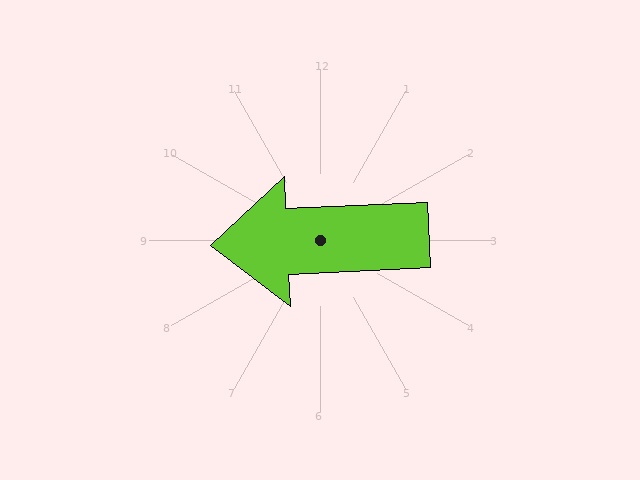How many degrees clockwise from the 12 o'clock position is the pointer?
Approximately 267 degrees.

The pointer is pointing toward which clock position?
Roughly 9 o'clock.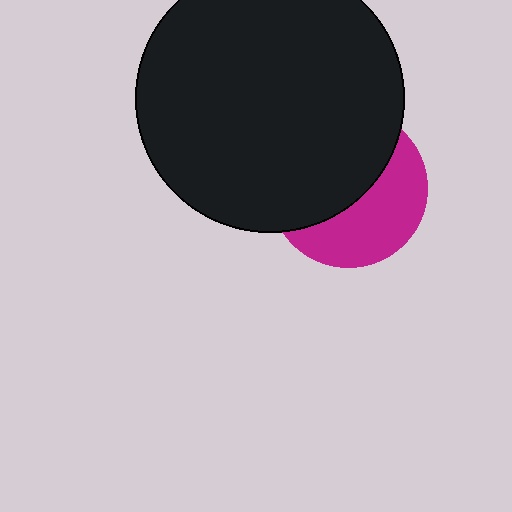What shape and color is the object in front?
The object in front is a black circle.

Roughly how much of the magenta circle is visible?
A small part of it is visible (roughly 44%).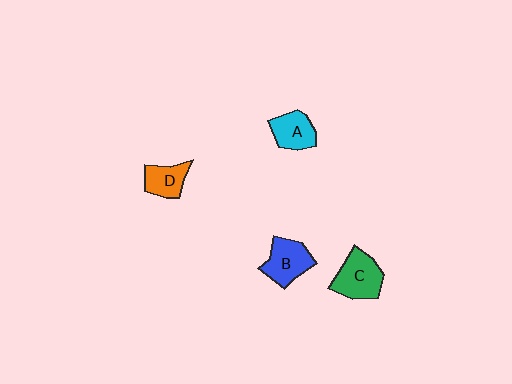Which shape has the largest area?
Shape C (green).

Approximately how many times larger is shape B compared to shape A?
Approximately 1.2 times.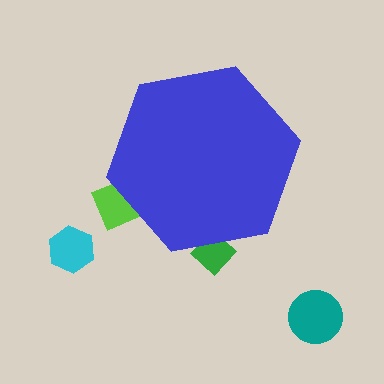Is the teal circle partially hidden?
No, the teal circle is fully visible.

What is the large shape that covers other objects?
A blue hexagon.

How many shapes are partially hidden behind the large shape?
2 shapes are partially hidden.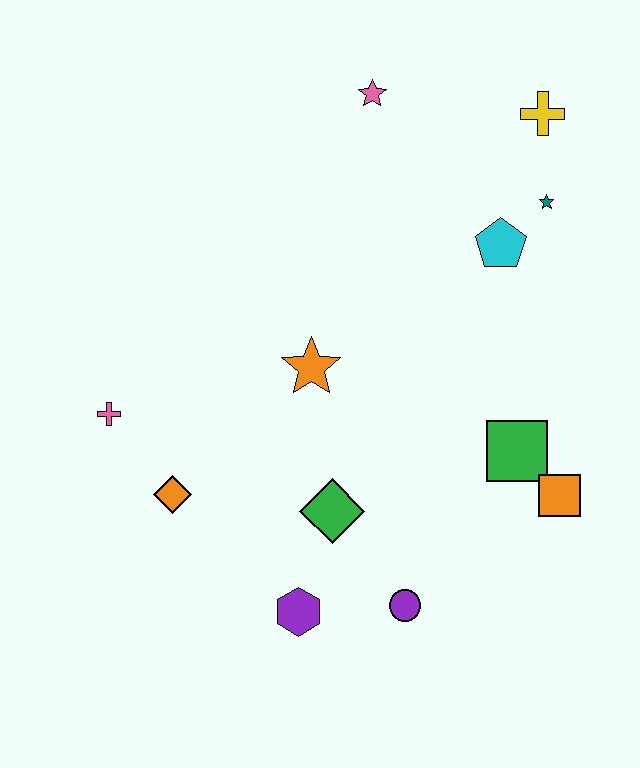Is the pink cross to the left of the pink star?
Yes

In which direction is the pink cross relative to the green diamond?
The pink cross is to the left of the green diamond.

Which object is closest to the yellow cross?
The teal star is closest to the yellow cross.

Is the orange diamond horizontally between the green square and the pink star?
No